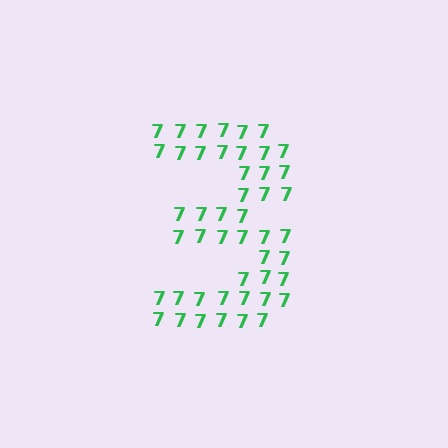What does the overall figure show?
The overall figure shows the digit 3.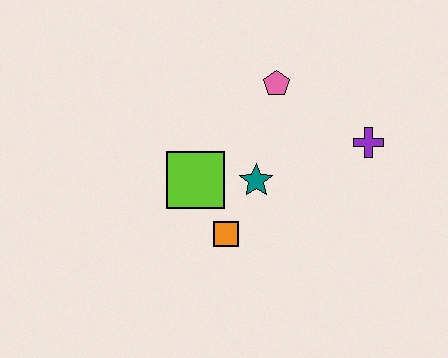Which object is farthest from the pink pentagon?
The orange square is farthest from the pink pentagon.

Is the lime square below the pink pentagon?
Yes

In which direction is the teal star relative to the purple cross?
The teal star is to the left of the purple cross.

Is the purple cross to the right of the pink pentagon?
Yes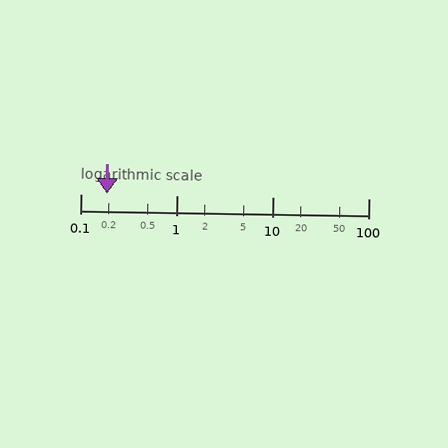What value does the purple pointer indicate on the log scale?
The pointer indicates approximately 0.19.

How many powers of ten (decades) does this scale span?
The scale spans 3 decades, from 0.1 to 100.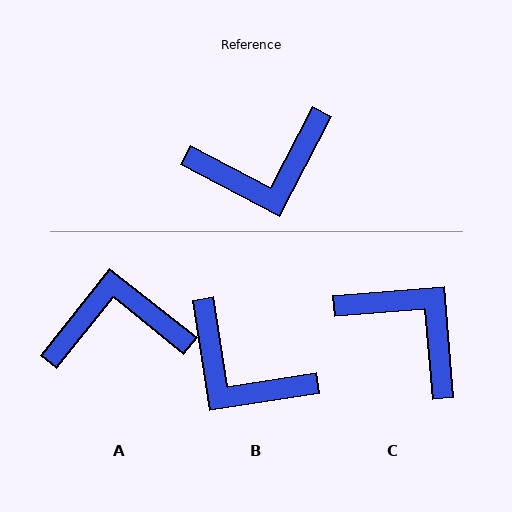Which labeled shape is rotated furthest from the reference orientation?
A, about 169 degrees away.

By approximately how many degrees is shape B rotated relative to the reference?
Approximately 54 degrees clockwise.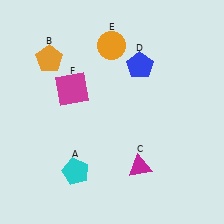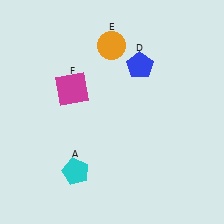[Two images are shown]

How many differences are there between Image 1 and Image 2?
There are 2 differences between the two images.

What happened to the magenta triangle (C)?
The magenta triangle (C) was removed in Image 2. It was in the bottom-right area of Image 1.